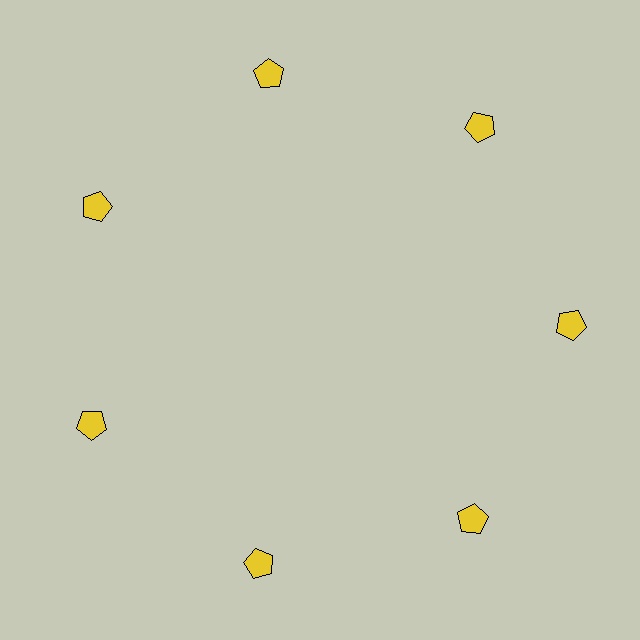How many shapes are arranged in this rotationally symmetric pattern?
There are 7 shapes, arranged in 7 groups of 1.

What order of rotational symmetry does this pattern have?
This pattern has 7-fold rotational symmetry.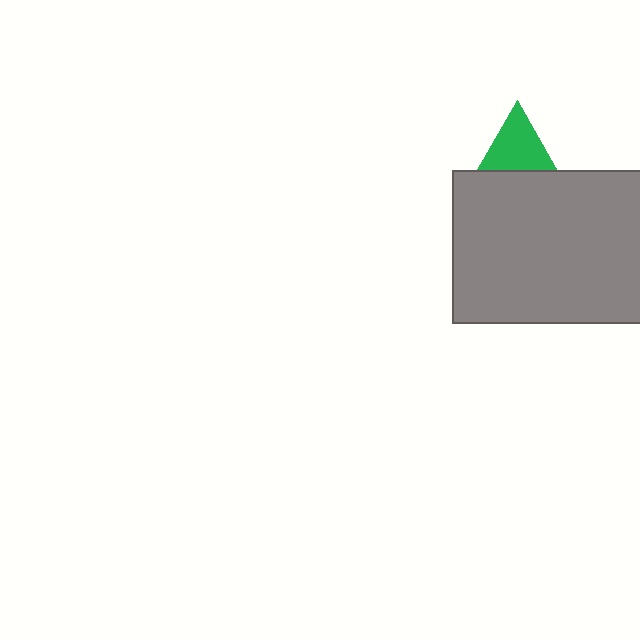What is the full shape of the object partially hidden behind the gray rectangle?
The partially hidden object is a green triangle.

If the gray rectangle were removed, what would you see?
You would see the complete green triangle.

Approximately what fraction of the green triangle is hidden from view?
Roughly 49% of the green triangle is hidden behind the gray rectangle.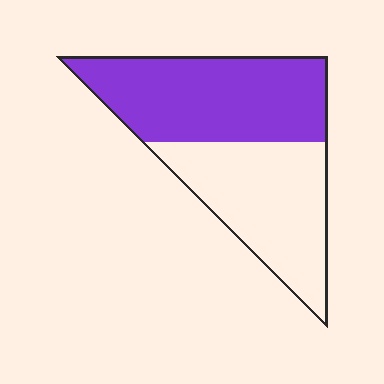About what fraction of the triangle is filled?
About one half (1/2).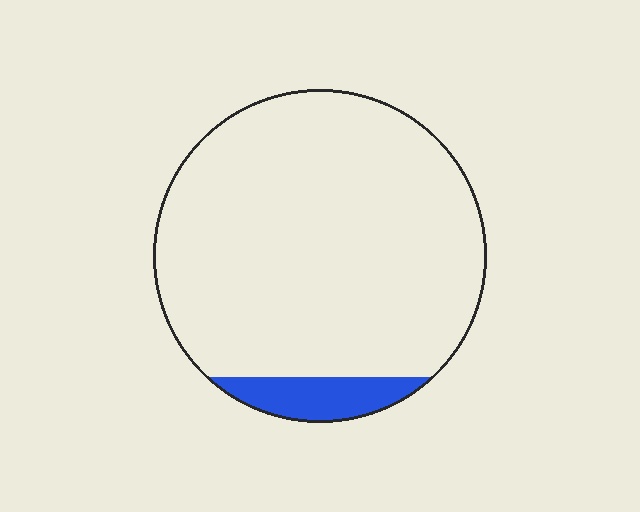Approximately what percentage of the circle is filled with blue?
Approximately 10%.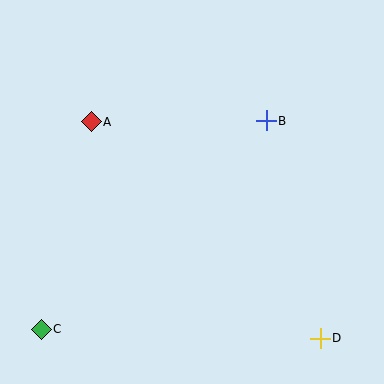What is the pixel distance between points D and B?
The distance between D and B is 224 pixels.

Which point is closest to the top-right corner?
Point B is closest to the top-right corner.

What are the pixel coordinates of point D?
Point D is at (320, 338).